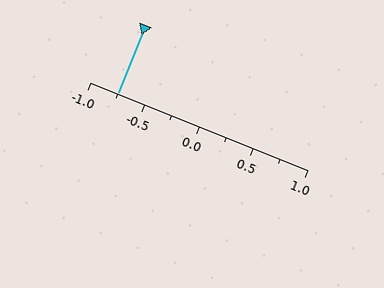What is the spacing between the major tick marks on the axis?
The major ticks are spaced 0.5 apart.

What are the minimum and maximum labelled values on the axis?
The axis runs from -1.0 to 1.0.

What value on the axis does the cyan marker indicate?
The marker indicates approximately -0.75.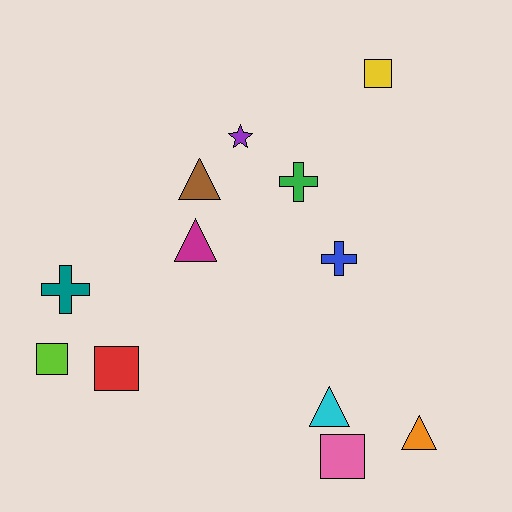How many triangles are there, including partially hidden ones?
There are 4 triangles.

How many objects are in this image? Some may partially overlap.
There are 12 objects.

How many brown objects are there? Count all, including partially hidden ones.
There is 1 brown object.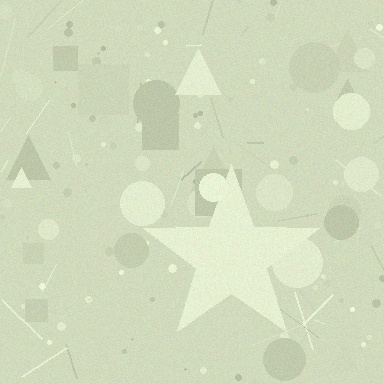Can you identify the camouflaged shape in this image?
The camouflaged shape is a star.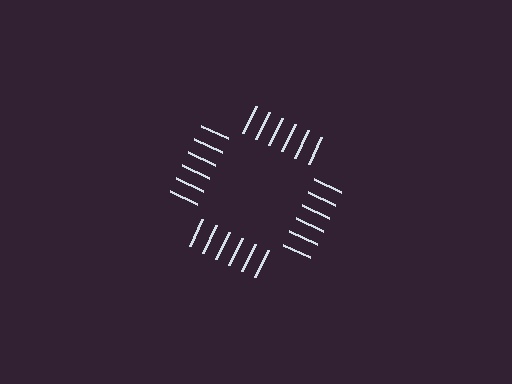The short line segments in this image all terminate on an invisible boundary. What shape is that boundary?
An illusory square — the line segments terminate on its edges but no continuous stroke is drawn.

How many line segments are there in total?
24 — 6 along each of the 4 edges.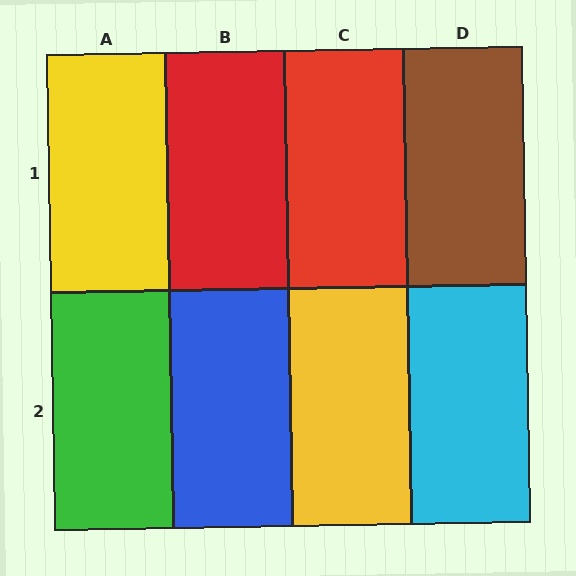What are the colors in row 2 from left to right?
Green, blue, yellow, cyan.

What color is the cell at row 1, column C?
Red.